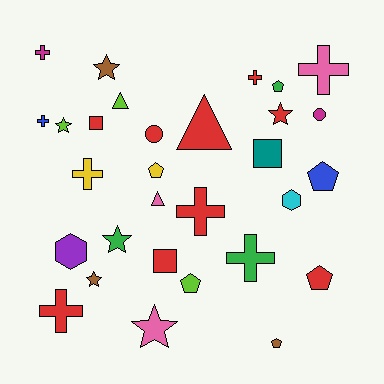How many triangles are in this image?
There are 3 triangles.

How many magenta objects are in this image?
There are 2 magenta objects.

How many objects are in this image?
There are 30 objects.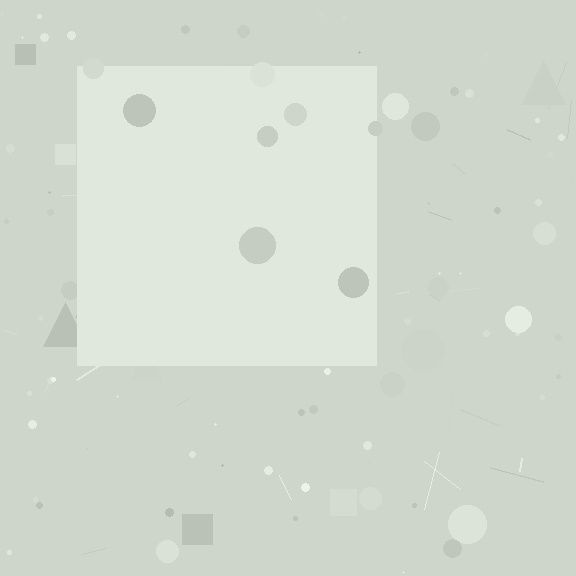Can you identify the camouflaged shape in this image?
The camouflaged shape is a square.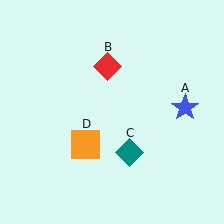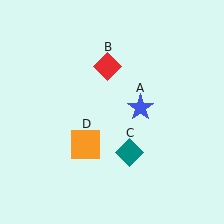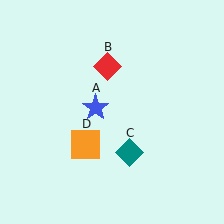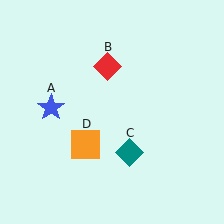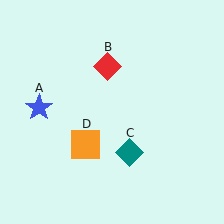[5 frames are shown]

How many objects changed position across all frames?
1 object changed position: blue star (object A).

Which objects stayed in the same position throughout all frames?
Red diamond (object B) and teal diamond (object C) and orange square (object D) remained stationary.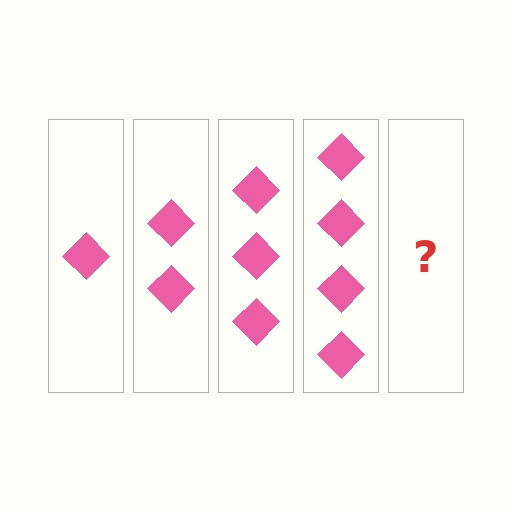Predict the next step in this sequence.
The next step is 5 diamonds.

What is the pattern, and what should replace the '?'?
The pattern is that each step adds one more diamond. The '?' should be 5 diamonds.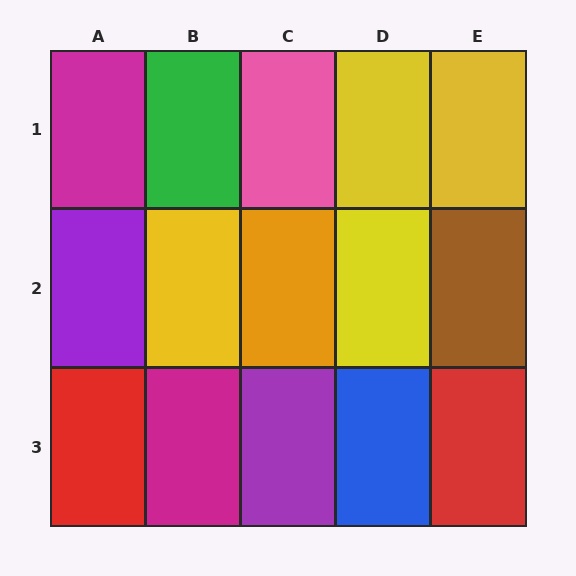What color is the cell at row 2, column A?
Purple.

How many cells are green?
1 cell is green.